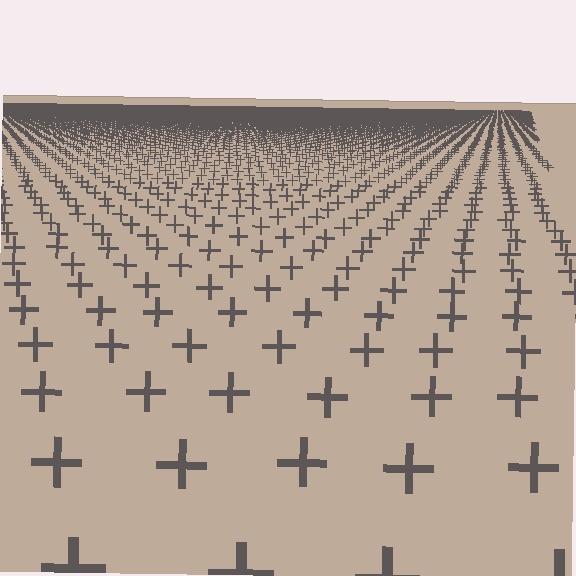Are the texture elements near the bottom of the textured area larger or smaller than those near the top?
Larger. Near the bottom, elements are closer to the viewer and appear at a bigger on-screen size.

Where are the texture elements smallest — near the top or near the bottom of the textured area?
Near the top.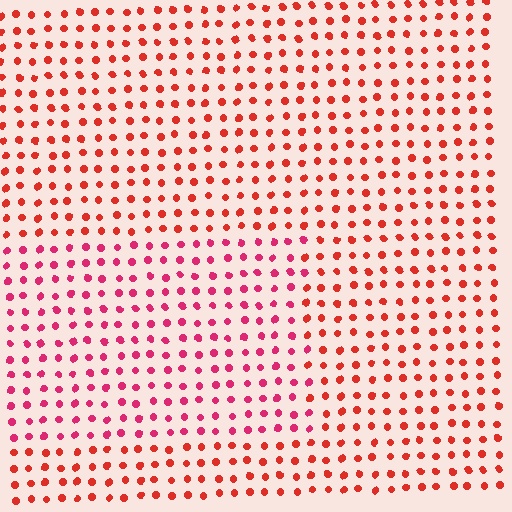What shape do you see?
I see a rectangle.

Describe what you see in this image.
The image is filled with small red elements in a uniform arrangement. A rectangle-shaped region is visible where the elements are tinted to a slightly different hue, forming a subtle color boundary.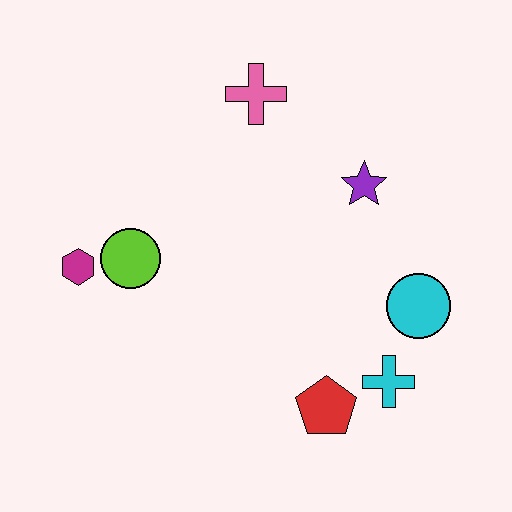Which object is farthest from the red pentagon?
The pink cross is farthest from the red pentagon.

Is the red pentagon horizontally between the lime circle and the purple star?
Yes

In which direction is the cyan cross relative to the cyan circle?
The cyan cross is below the cyan circle.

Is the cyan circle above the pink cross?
No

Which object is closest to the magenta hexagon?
The lime circle is closest to the magenta hexagon.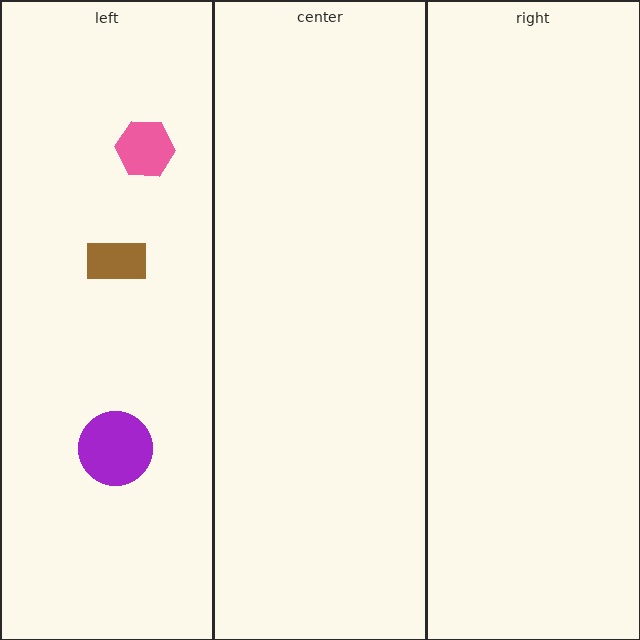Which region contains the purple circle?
The left region.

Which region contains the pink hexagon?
The left region.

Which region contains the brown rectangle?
The left region.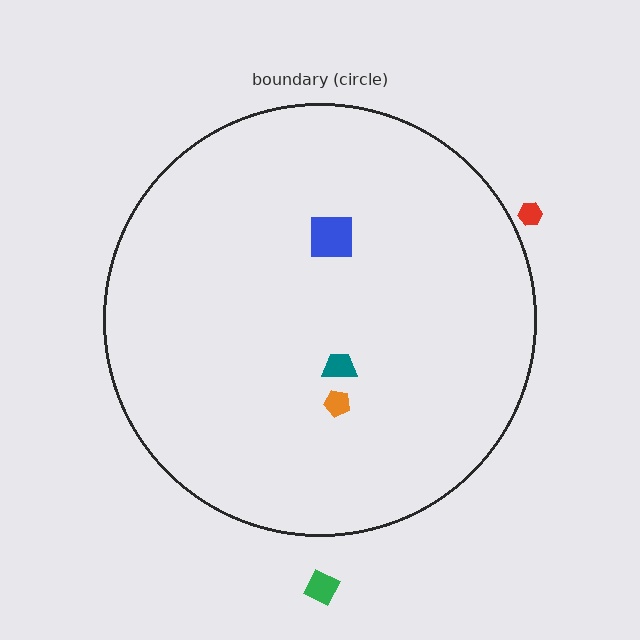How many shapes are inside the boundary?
3 inside, 2 outside.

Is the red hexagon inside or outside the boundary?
Outside.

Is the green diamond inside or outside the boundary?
Outside.